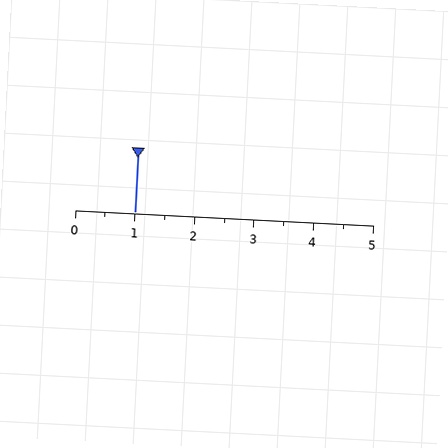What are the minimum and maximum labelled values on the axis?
The axis runs from 0 to 5.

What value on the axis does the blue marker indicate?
The marker indicates approximately 1.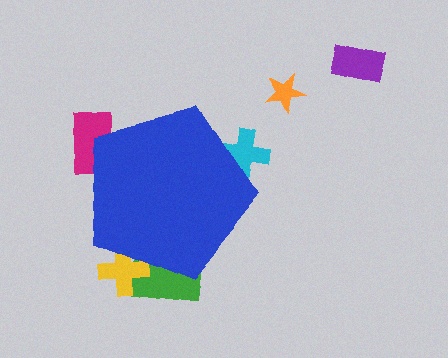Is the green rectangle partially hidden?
Yes, the green rectangle is partially hidden behind the blue pentagon.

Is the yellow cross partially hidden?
Yes, the yellow cross is partially hidden behind the blue pentagon.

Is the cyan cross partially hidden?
Yes, the cyan cross is partially hidden behind the blue pentagon.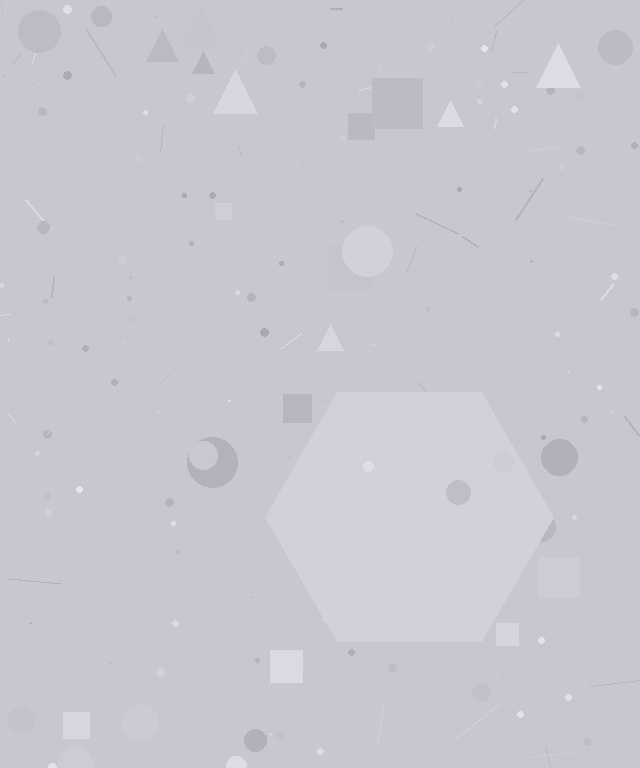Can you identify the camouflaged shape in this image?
The camouflaged shape is a hexagon.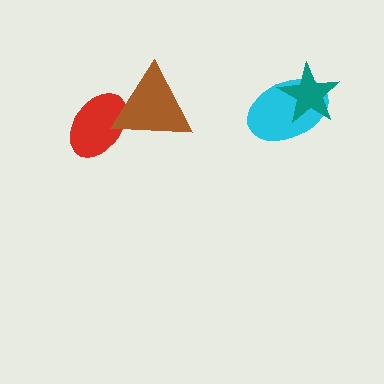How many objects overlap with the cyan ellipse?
1 object overlaps with the cyan ellipse.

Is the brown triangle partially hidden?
No, no other shape covers it.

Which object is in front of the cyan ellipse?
The teal star is in front of the cyan ellipse.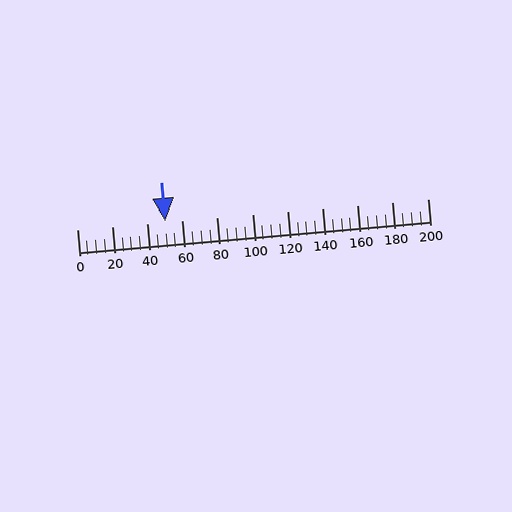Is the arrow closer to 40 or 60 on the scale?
The arrow is closer to 60.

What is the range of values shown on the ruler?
The ruler shows values from 0 to 200.